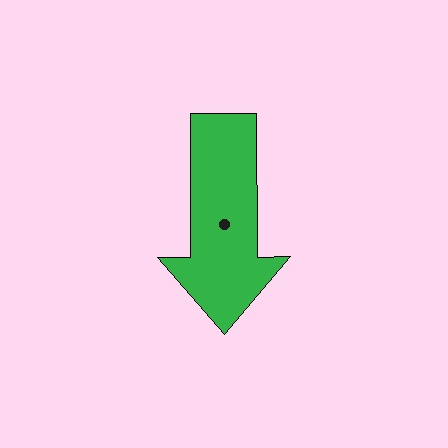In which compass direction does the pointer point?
South.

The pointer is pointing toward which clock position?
Roughly 6 o'clock.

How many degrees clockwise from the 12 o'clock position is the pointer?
Approximately 180 degrees.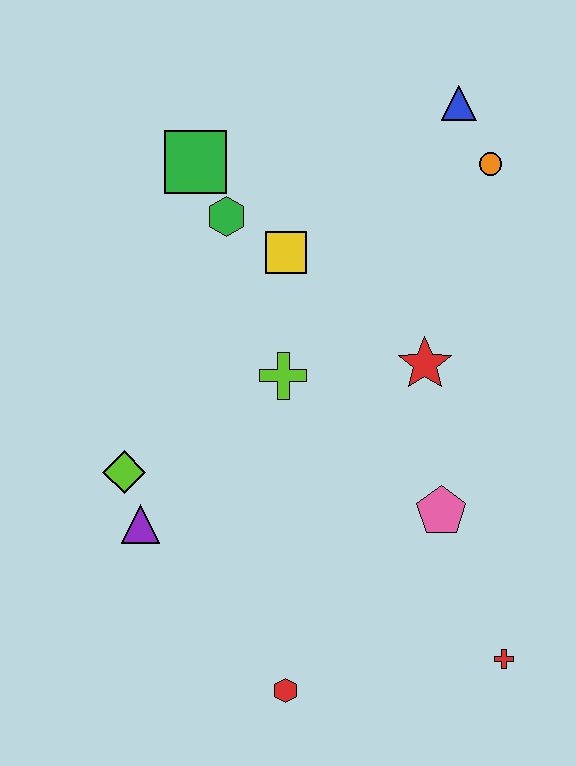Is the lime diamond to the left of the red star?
Yes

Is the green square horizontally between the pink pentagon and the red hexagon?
No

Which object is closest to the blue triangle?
The orange circle is closest to the blue triangle.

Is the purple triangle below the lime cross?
Yes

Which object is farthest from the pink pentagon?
The green square is farthest from the pink pentagon.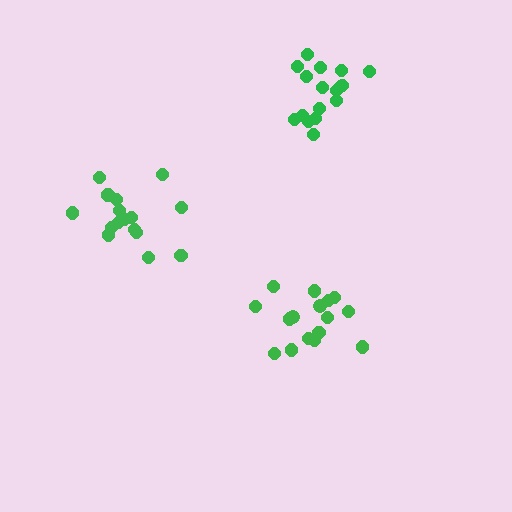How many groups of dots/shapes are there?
There are 3 groups.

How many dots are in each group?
Group 1: 16 dots, Group 2: 17 dots, Group 3: 17 dots (50 total).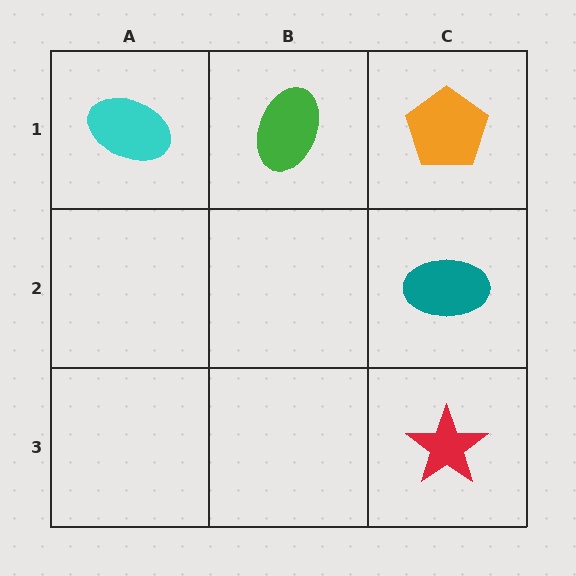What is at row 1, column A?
A cyan ellipse.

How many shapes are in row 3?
1 shape.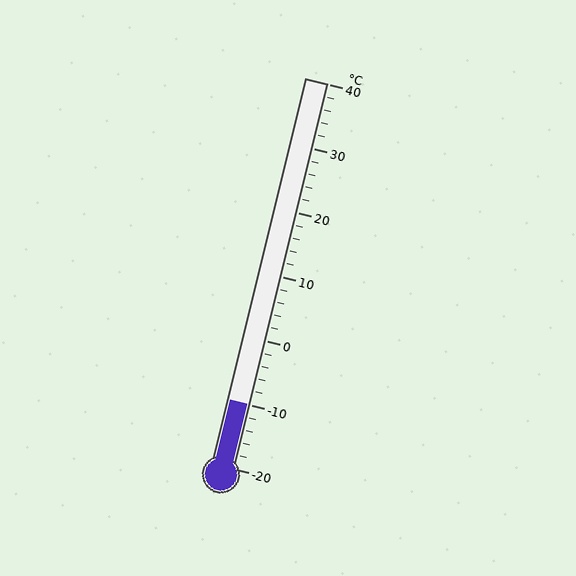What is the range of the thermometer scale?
The thermometer scale ranges from -20°C to 40°C.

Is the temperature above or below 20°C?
The temperature is below 20°C.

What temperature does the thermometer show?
The thermometer shows approximately -10°C.